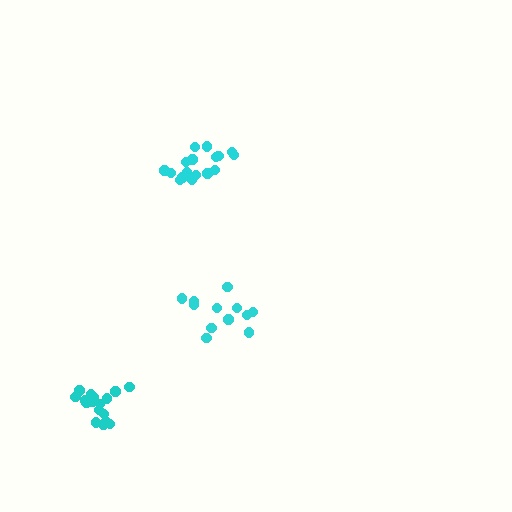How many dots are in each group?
Group 1: 12 dots, Group 2: 17 dots, Group 3: 18 dots (47 total).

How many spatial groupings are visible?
There are 3 spatial groupings.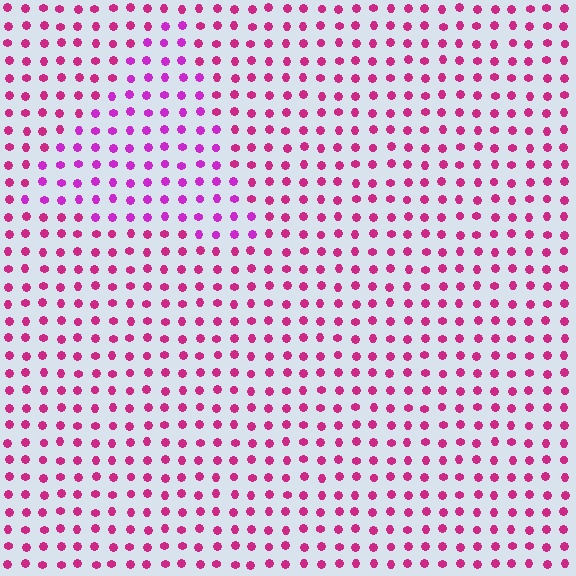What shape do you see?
I see a triangle.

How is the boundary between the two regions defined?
The boundary is defined purely by a slight shift in hue (about 27 degrees). Spacing, size, and orientation are identical on both sides.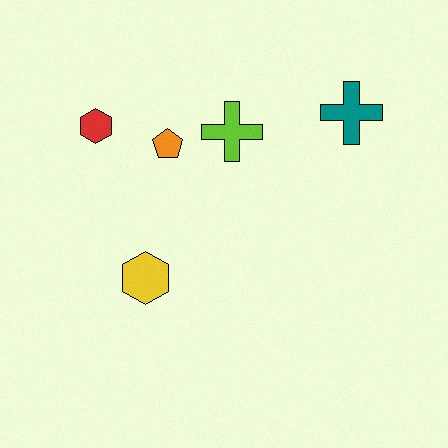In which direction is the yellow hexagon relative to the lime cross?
The yellow hexagon is below the lime cross.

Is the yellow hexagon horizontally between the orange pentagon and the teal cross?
No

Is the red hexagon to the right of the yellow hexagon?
No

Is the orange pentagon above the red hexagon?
No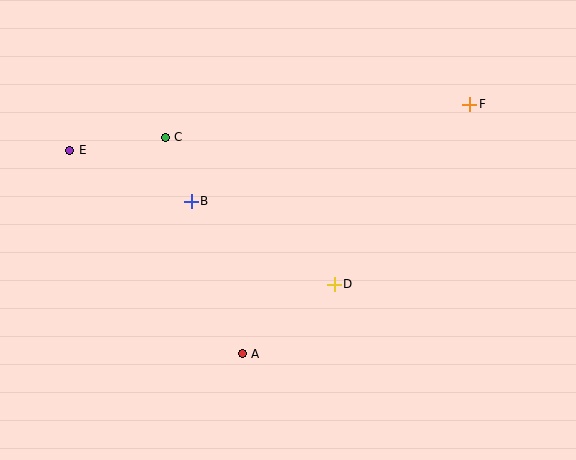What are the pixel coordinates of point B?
Point B is at (191, 201).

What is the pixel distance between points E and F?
The distance between E and F is 403 pixels.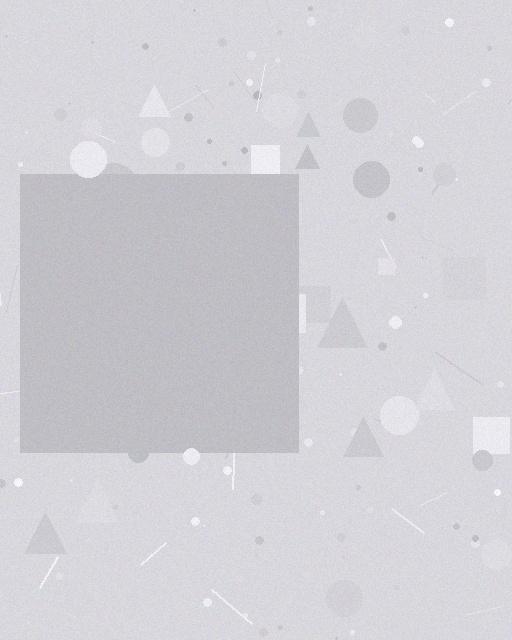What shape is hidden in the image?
A square is hidden in the image.